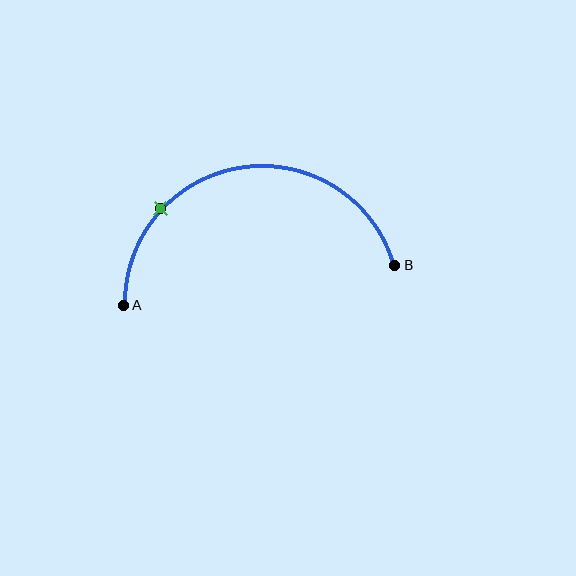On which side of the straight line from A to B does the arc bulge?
The arc bulges above the straight line connecting A and B.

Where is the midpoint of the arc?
The arc midpoint is the point on the curve farthest from the straight line joining A and B. It sits above that line.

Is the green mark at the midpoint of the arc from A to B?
No. The green mark lies on the arc but is closer to endpoint A. The arc midpoint would be at the point on the curve equidistant along the arc from both A and B.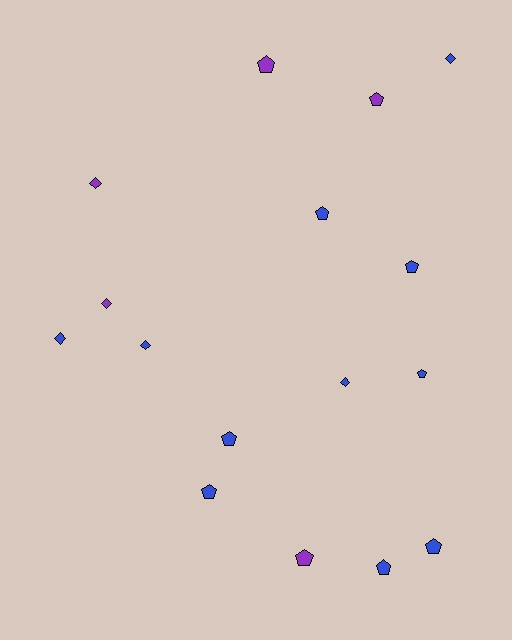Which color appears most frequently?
Blue, with 11 objects.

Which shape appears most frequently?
Pentagon, with 10 objects.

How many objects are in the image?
There are 16 objects.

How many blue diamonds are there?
There are 4 blue diamonds.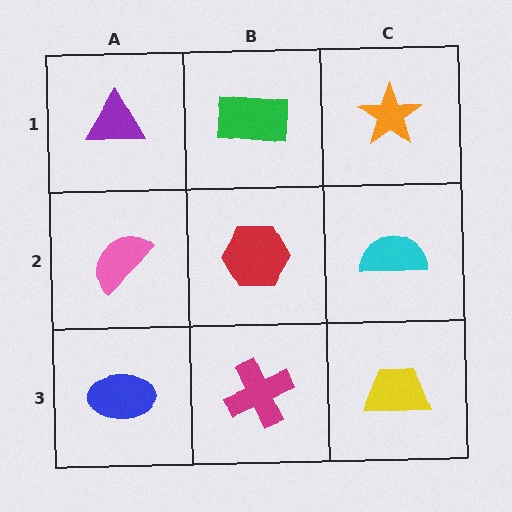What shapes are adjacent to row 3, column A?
A pink semicircle (row 2, column A), a magenta cross (row 3, column B).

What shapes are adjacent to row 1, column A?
A pink semicircle (row 2, column A), a green rectangle (row 1, column B).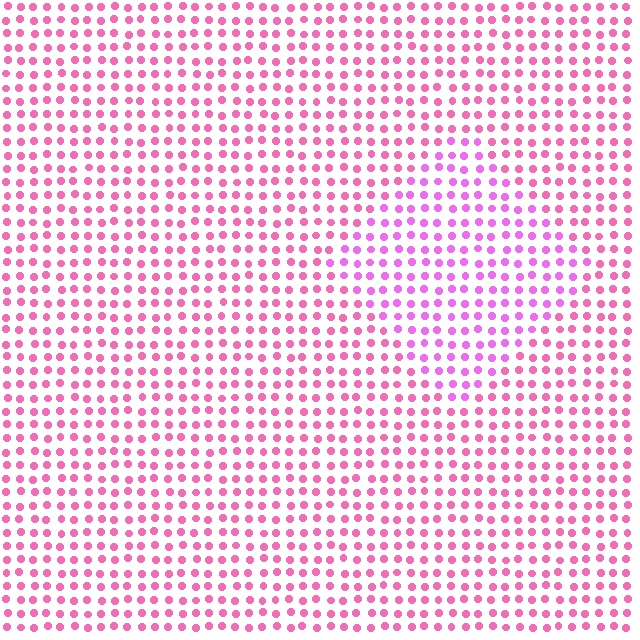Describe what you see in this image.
The image is filled with small pink elements in a uniform arrangement. A diamond-shaped region is visible where the elements are tinted to a slightly different hue, forming a subtle color boundary.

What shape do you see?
I see a diamond.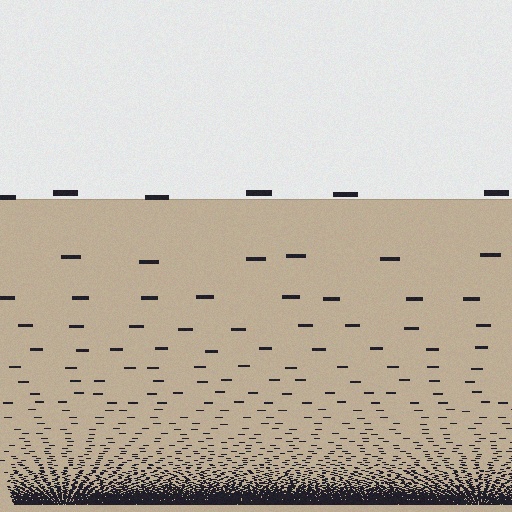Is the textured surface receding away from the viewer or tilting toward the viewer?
The surface appears to tilt toward the viewer. Texture elements get larger and sparser toward the top.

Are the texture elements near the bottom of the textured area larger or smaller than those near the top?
Smaller. The gradient is inverted — elements near the bottom are smaller and denser.